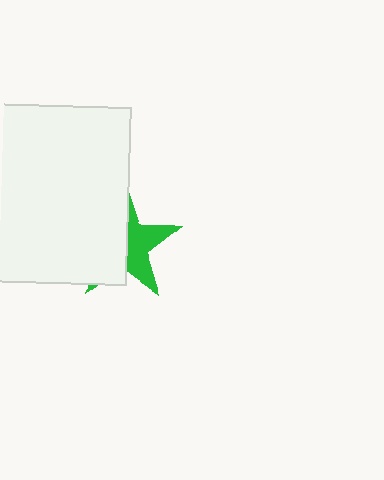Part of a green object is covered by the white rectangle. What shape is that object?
It is a star.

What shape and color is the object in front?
The object in front is a white rectangle.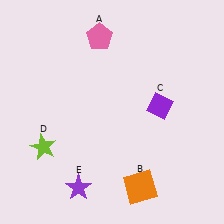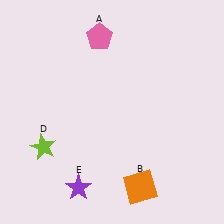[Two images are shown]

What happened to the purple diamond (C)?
The purple diamond (C) was removed in Image 2. It was in the top-right area of Image 1.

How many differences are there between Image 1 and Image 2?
There is 1 difference between the two images.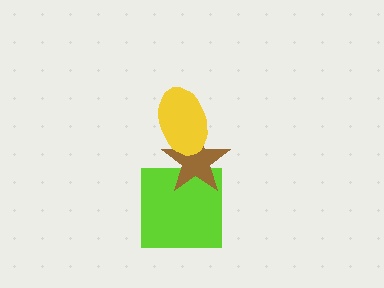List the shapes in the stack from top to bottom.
From top to bottom: the yellow ellipse, the brown star, the lime square.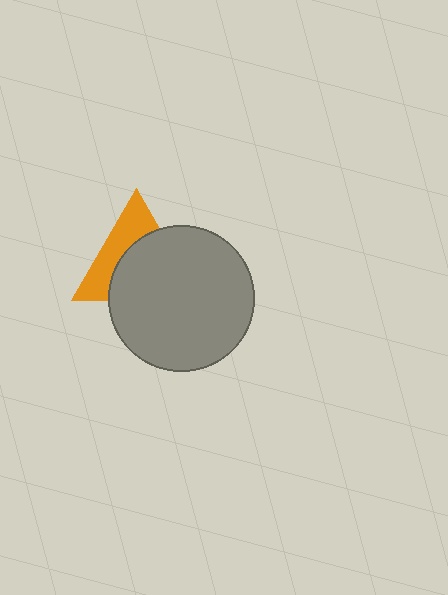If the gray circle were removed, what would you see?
You would see the complete orange triangle.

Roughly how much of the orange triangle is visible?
A small part of it is visible (roughly 42%).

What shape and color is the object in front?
The object in front is a gray circle.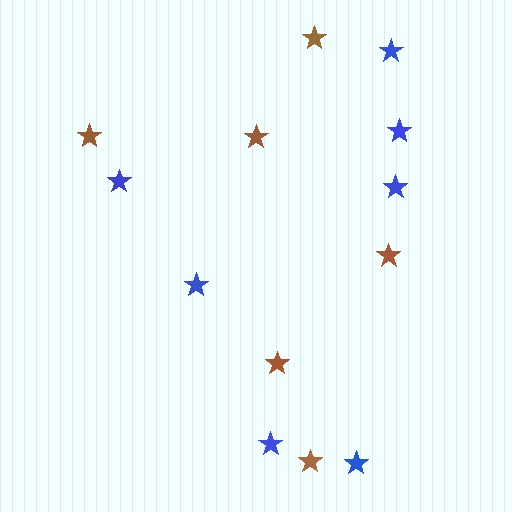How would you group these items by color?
There are 2 groups: one group of blue stars (7) and one group of brown stars (6).